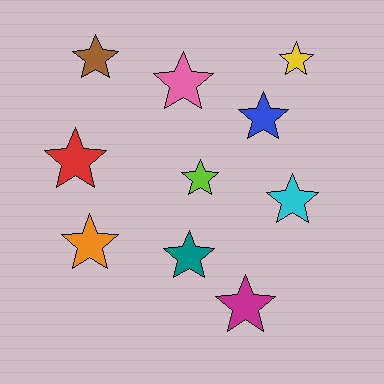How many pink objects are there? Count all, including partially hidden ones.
There is 1 pink object.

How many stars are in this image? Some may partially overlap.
There are 10 stars.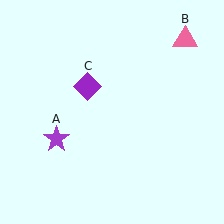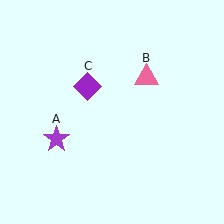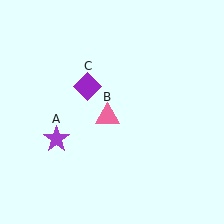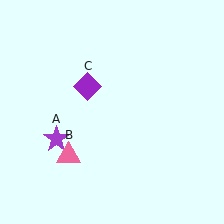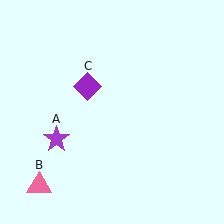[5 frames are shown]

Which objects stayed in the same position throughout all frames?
Purple star (object A) and purple diamond (object C) remained stationary.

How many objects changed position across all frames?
1 object changed position: pink triangle (object B).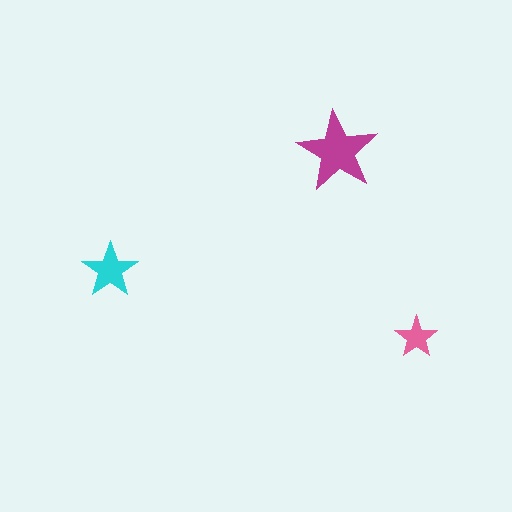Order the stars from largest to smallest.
the magenta one, the cyan one, the pink one.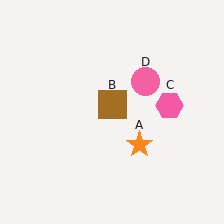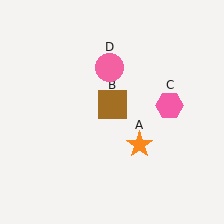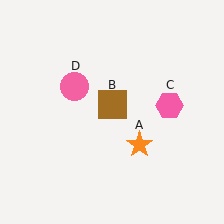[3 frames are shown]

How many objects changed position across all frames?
1 object changed position: pink circle (object D).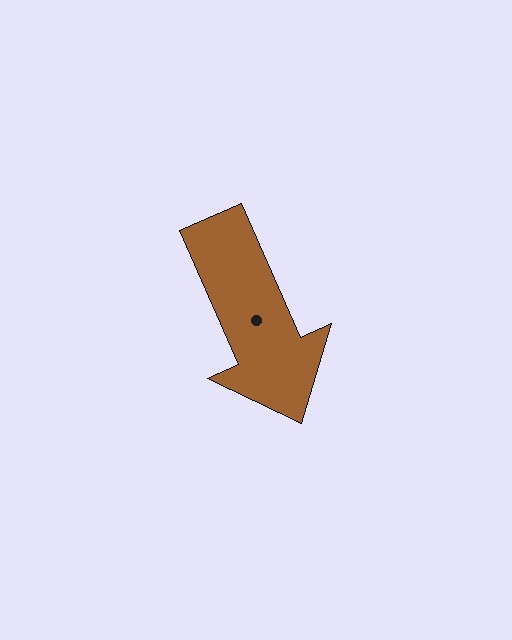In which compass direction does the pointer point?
Southeast.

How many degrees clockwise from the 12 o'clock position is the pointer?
Approximately 156 degrees.